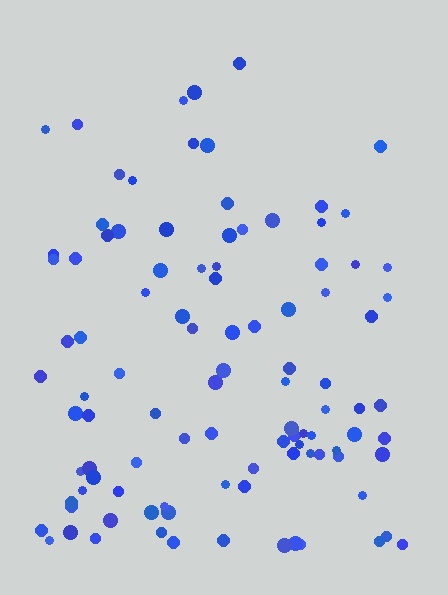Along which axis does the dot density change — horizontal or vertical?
Vertical.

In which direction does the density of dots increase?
From top to bottom, with the bottom side densest.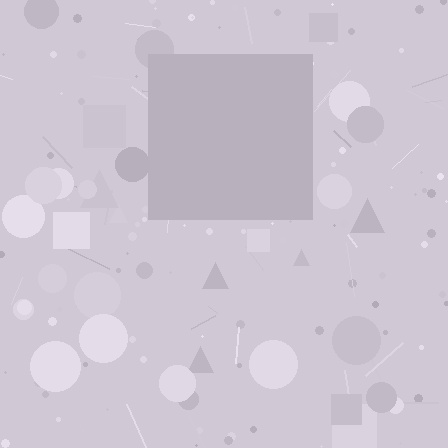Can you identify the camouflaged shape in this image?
The camouflaged shape is a square.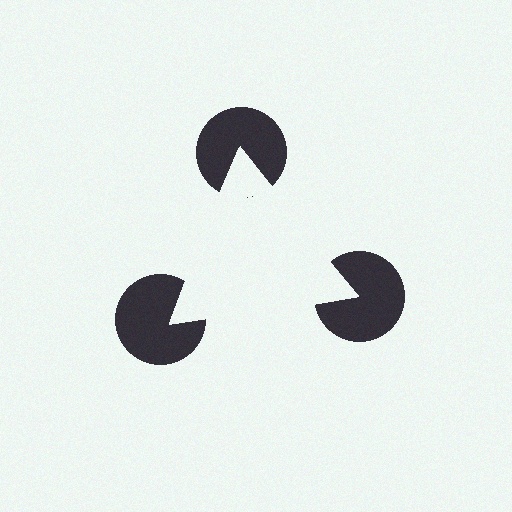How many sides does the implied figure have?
3 sides.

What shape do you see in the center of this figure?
An illusory triangle — its edges are inferred from the aligned wedge cuts in the pac-man discs, not physically drawn.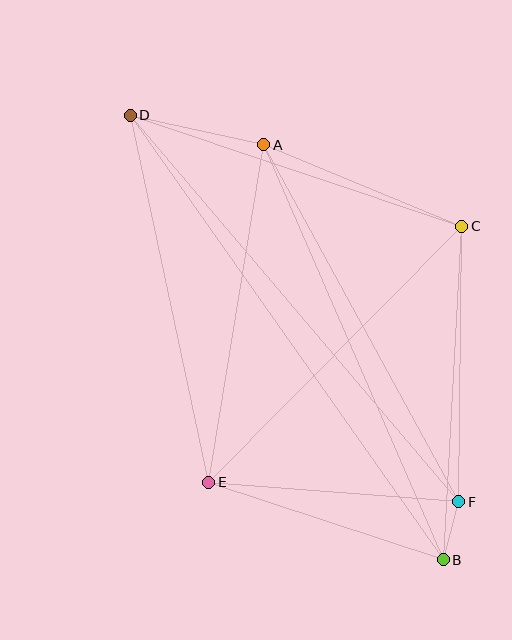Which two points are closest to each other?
Points B and F are closest to each other.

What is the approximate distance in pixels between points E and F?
The distance between E and F is approximately 251 pixels.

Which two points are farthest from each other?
Points B and D are farthest from each other.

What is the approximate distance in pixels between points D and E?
The distance between D and E is approximately 375 pixels.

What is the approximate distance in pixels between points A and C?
The distance between A and C is approximately 214 pixels.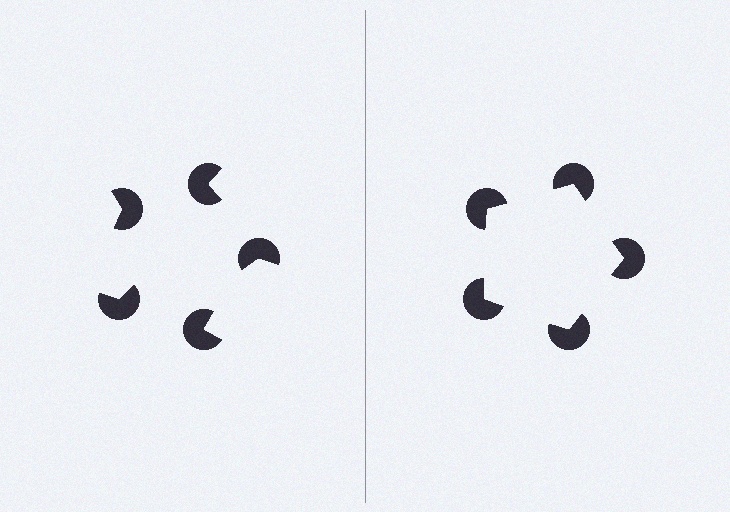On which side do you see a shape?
An illusory pentagon appears on the right side. On the left side the wedge cuts are rotated, so no coherent shape forms.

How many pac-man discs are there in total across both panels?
10 — 5 on each side.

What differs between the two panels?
The pac-man discs are positioned identically on both sides; only the wedge orientations differ. On the right they align to a pentagon; on the left they are misaligned.